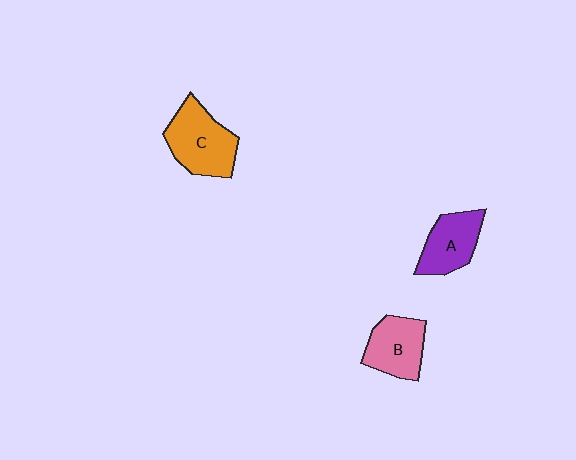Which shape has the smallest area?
Shape A (purple).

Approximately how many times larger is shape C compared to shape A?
Approximately 1.3 times.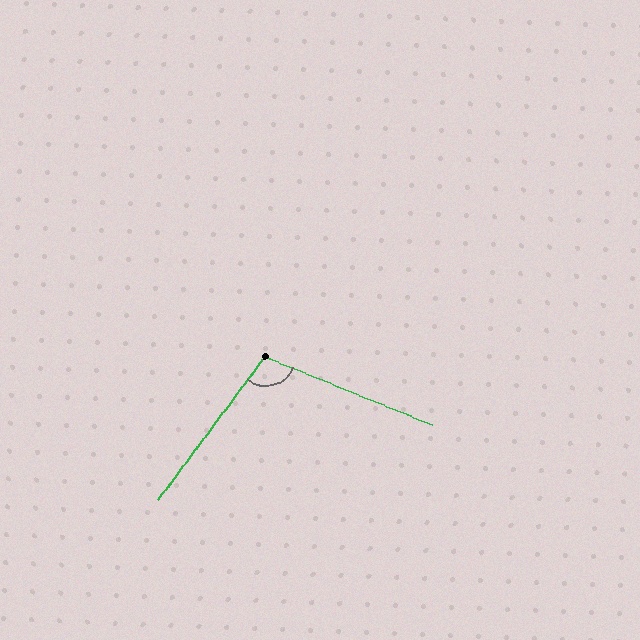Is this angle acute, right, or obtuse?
It is obtuse.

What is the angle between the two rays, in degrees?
Approximately 105 degrees.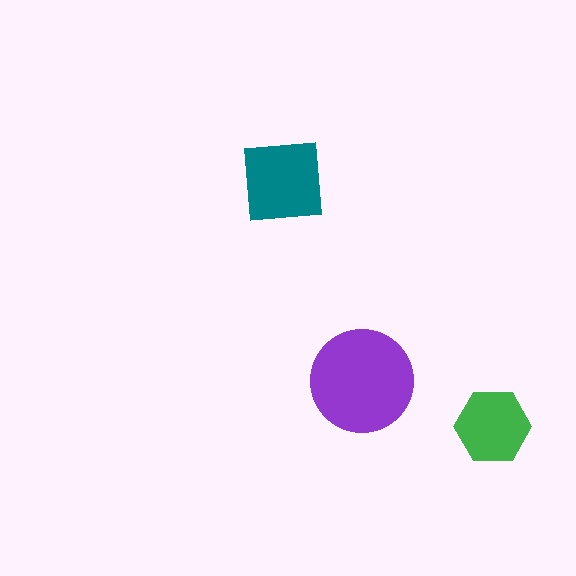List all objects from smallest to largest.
The green hexagon, the teal square, the purple circle.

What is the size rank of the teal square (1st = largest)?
2nd.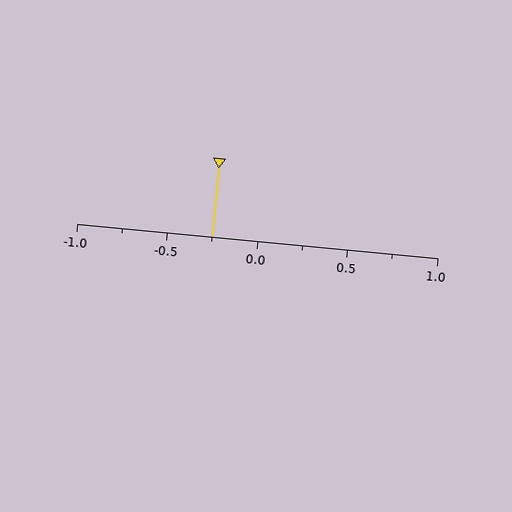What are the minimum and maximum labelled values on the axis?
The axis runs from -1.0 to 1.0.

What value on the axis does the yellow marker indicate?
The marker indicates approximately -0.25.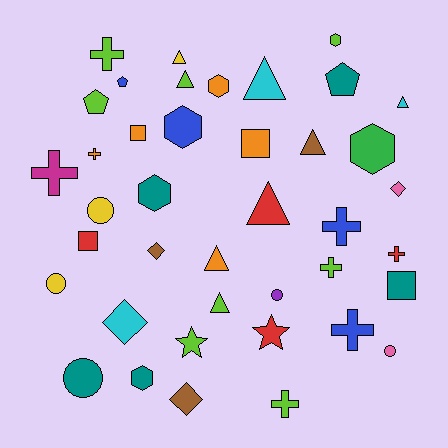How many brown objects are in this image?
There are 3 brown objects.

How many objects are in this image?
There are 40 objects.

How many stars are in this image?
There are 2 stars.